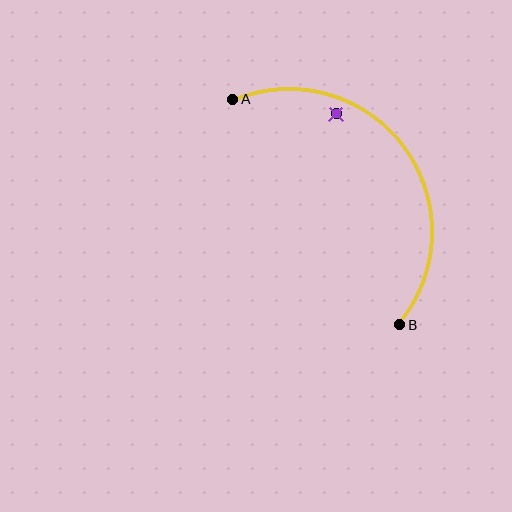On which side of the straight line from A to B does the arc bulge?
The arc bulges above and to the right of the straight line connecting A and B.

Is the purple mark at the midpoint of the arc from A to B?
No — the purple mark does not lie on the arc at all. It sits slightly inside the curve.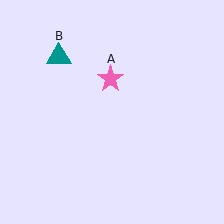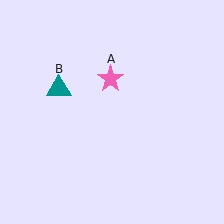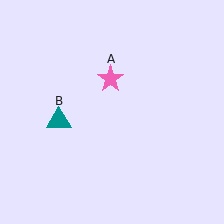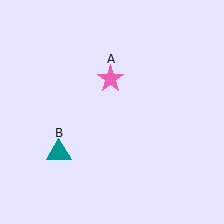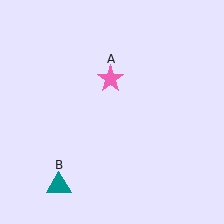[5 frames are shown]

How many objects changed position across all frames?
1 object changed position: teal triangle (object B).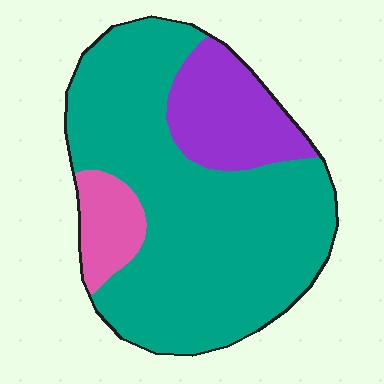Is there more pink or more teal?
Teal.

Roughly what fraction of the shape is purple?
Purple takes up about one sixth (1/6) of the shape.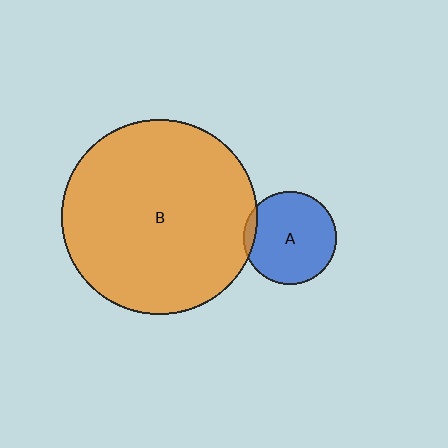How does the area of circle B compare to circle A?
Approximately 4.4 times.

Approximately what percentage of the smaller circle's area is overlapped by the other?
Approximately 5%.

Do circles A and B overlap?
Yes.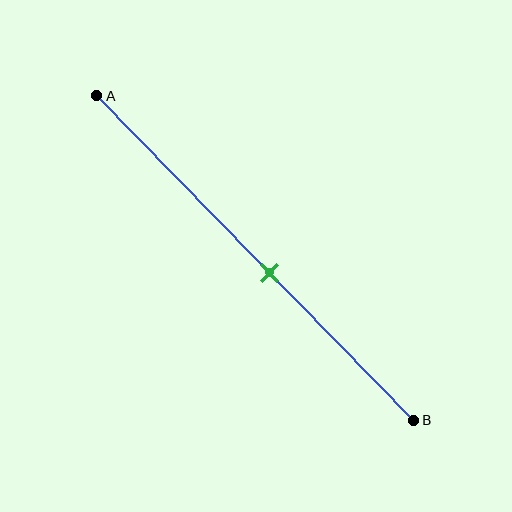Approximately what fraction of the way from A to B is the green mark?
The green mark is approximately 55% of the way from A to B.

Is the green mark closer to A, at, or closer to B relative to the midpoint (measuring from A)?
The green mark is closer to point B than the midpoint of segment AB.